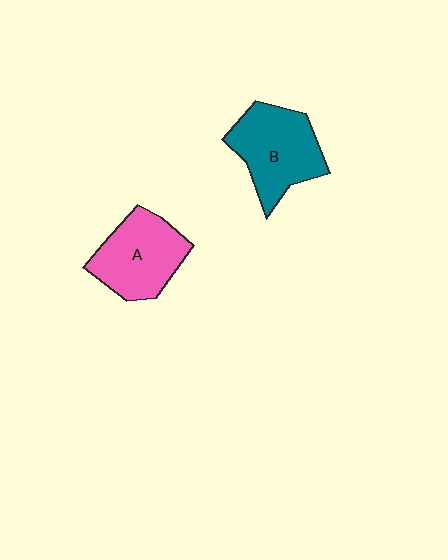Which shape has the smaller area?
Shape A (pink).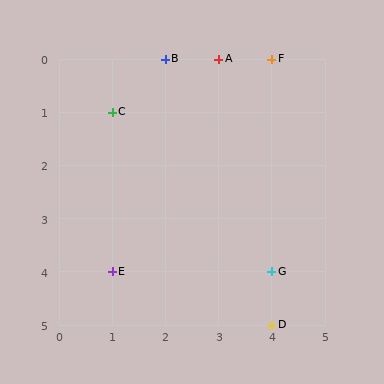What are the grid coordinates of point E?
Point E is at grid coordinates (1, 4).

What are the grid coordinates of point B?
Point B is at grid coordinates (2, 0).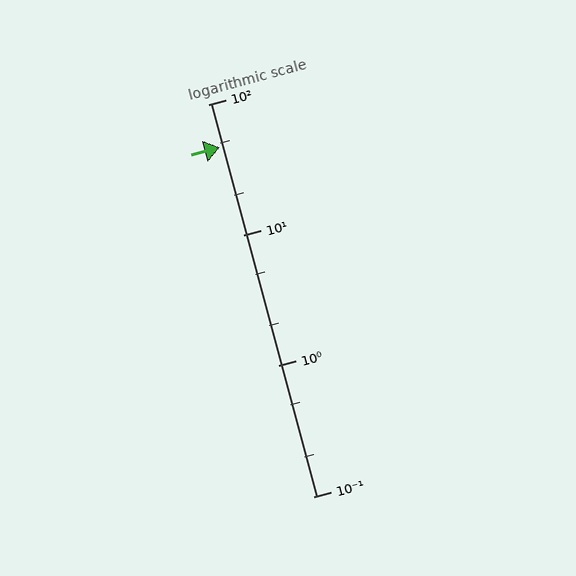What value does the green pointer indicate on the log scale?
The pointer indicates approximately 47.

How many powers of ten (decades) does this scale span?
The scale spans 3 decades, from 0.1 to 100.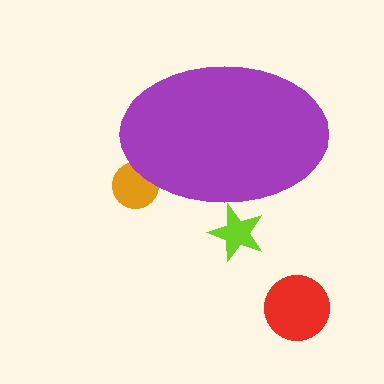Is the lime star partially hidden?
Yes, the lime star is partially hidden behind the purple ellipse.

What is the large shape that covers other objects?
A purple ellipse.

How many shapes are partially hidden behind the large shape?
2 shapes are partially hidden.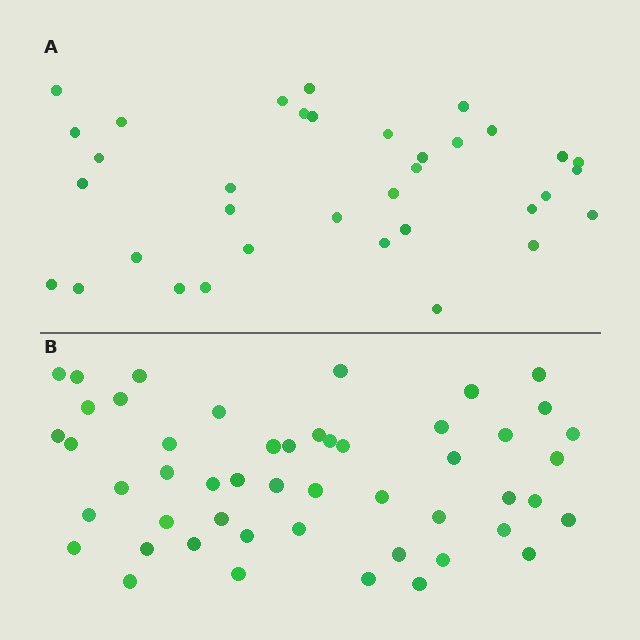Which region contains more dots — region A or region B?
Region B (the bottom region) has more dots.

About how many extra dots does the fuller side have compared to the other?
Region B has approximately 15 more dots than region A.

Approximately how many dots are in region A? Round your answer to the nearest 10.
About 40 dots. (The exact count is 35, which rounds to 40.)